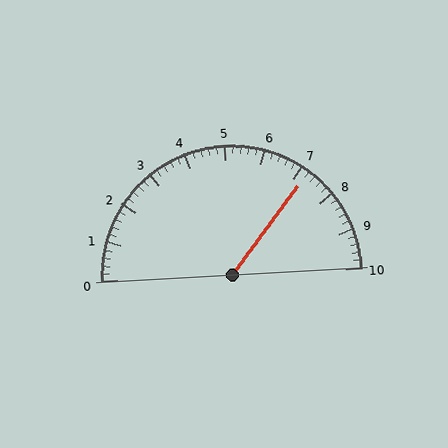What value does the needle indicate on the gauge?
The needle indicates approximately 7.2.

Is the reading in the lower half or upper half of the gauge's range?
The reading is in the upper half of the range (0 to 10).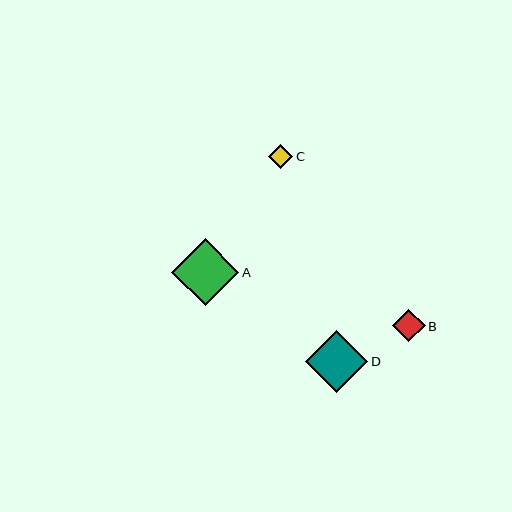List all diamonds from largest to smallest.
From largest to smallest: A, D, B, C.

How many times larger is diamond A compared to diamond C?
Diamond A is approximately 2.8 times the size of diamond C.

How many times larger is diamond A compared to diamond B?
Diamond A is approximately 2.0 times the size of diamond B.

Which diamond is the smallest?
Diamond C is the smallest with a size of approximately 24 pixels.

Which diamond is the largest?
Diamond A is the largest with a size of approximately 67 pixels.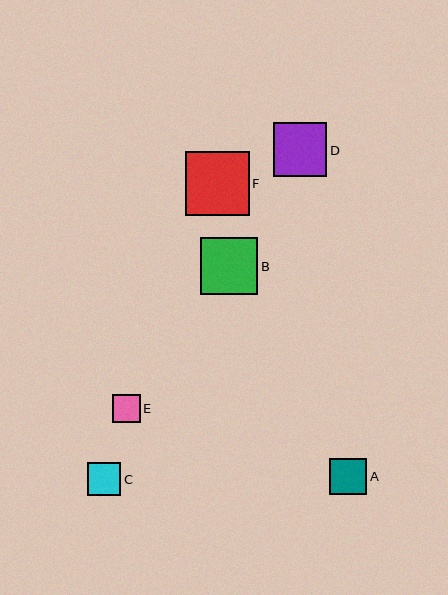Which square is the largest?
Square F is the largest with a size of approximately 64 pixels.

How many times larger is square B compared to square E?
Square B is approximately 2.1 times the size of square E.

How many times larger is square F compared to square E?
Square F is approximately 2.3 times the size of square E.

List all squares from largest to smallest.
From largest to smallest: F, B, D, A, C, E.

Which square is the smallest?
Square E is the smallest with a size of approximately 28 pixels.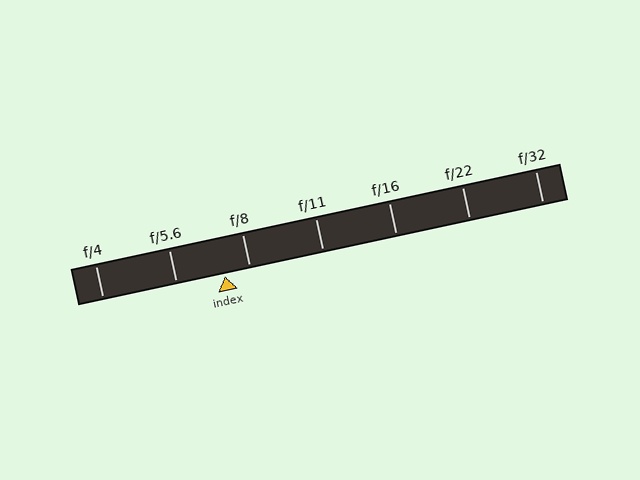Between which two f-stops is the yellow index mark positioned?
The index mark is between f/5.6 and f/8.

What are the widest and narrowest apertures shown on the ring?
The widest aperture shown is f/4 and the narrowest is f/32.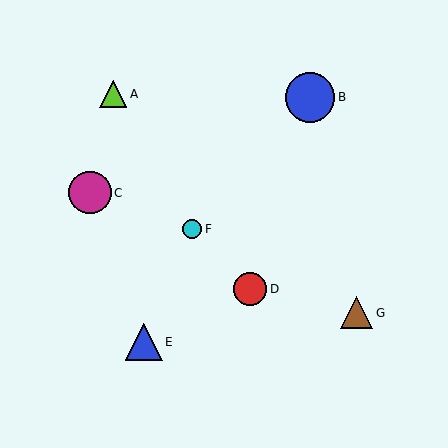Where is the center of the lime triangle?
The center of the lime triangle is at (113, 94).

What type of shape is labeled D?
Shape D is a red circle.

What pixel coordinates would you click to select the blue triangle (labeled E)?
Click at (144, 342) to select the blue triangle E.